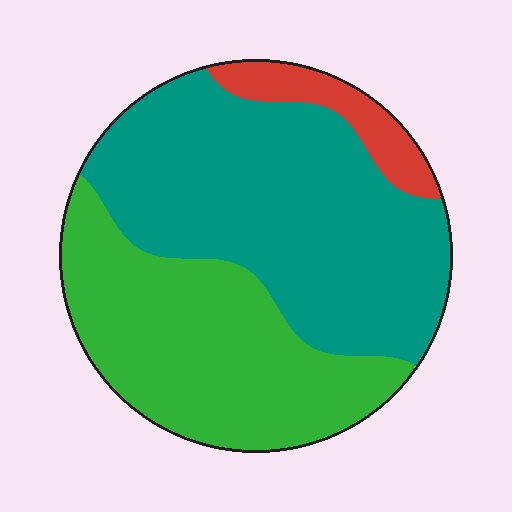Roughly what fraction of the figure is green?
Green takes up about two fifths (2/5) of the figure.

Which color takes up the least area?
Red, at roughly 10%.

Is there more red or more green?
Green.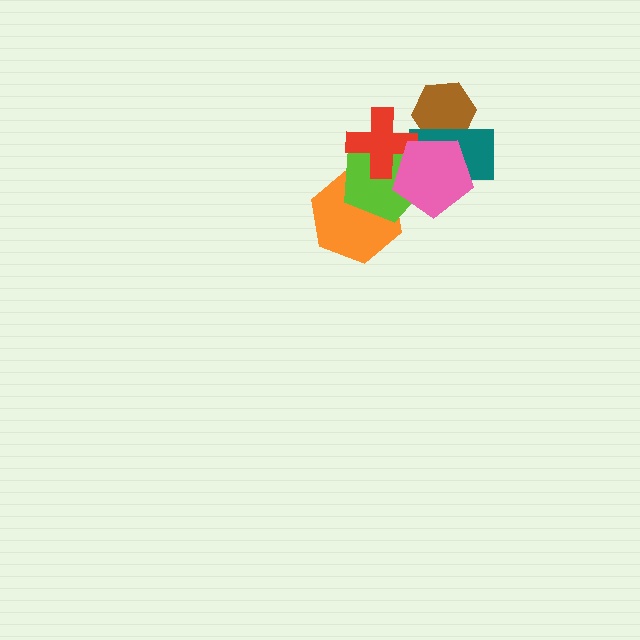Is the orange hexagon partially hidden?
Yes, it is partially covered by another shape.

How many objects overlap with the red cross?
2 objects overlap with the red cross.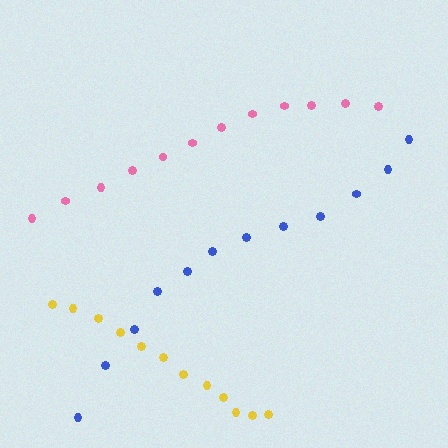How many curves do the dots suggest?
There are 3 distinct paths.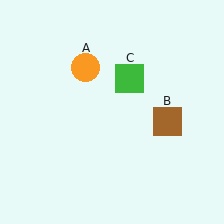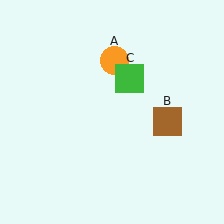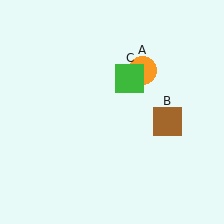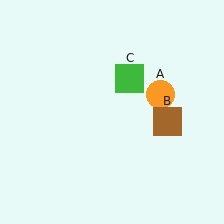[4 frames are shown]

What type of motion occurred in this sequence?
The orange circle (object A) rotated clockwise around the center of the scene.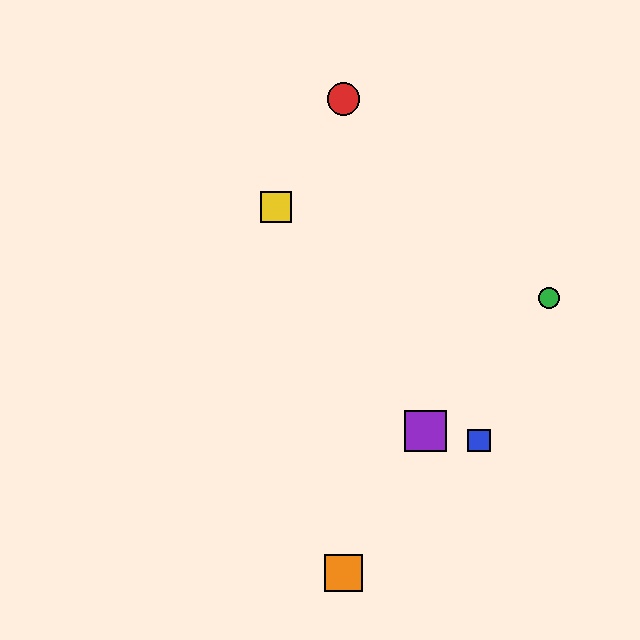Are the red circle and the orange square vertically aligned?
Yes, both are at x≈344.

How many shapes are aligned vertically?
2 shapes (the red circle, the orange square) are aligned vertically.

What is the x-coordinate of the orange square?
The orange square is at x≈344.